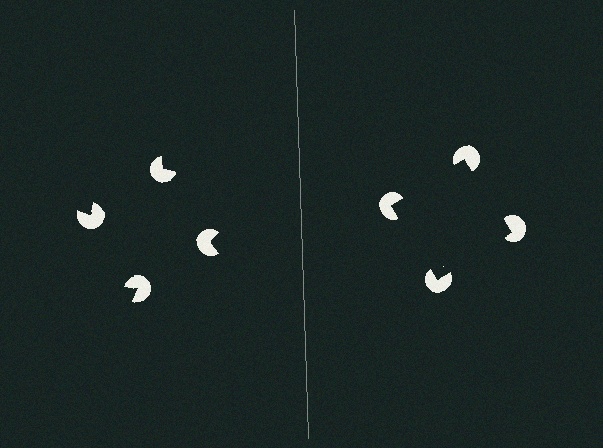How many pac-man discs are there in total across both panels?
8 — 4 on each side.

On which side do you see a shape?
An illusory square appears on the right side. On the left side the wedge cuts are rotated, so no coherent shape forms.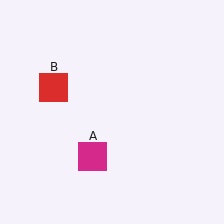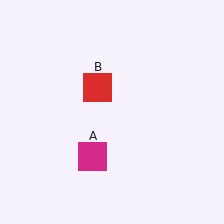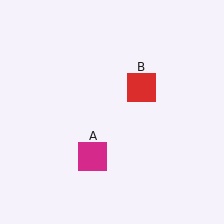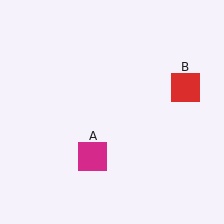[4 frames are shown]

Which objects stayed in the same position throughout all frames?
Magenta square (object A) remained stationary.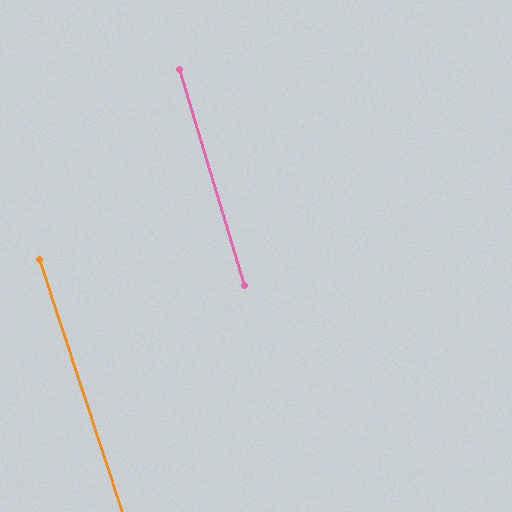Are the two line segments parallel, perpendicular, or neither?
Parallel — their directions differ by only 1.4°.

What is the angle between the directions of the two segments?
Approximately 1 degree.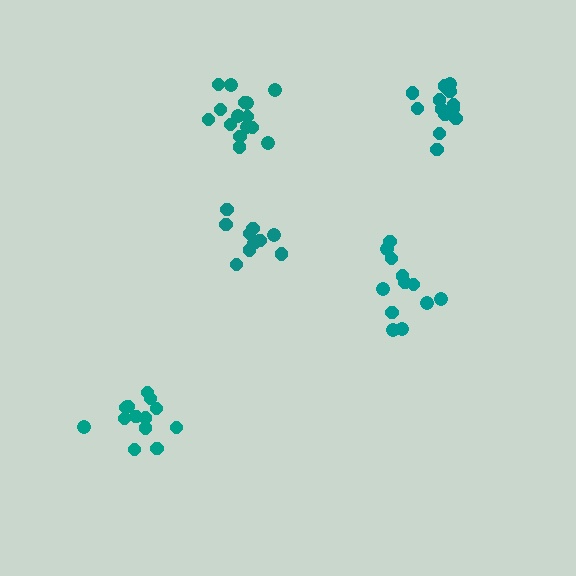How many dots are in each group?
Group 1: 10 dots, Group 2: 12 dots, Group 3: 14 dots, Group 4: 15 dots, Group 5: 13 dots (64 total).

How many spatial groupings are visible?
There are 5 spatial groupings.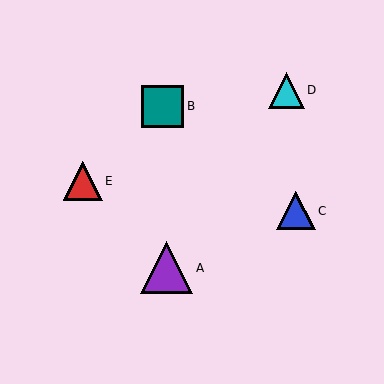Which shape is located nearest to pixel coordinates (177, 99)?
The teal square (labeled B) at (163, 106) is nearest to that location.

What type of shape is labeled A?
Shape A is a purple triangle.